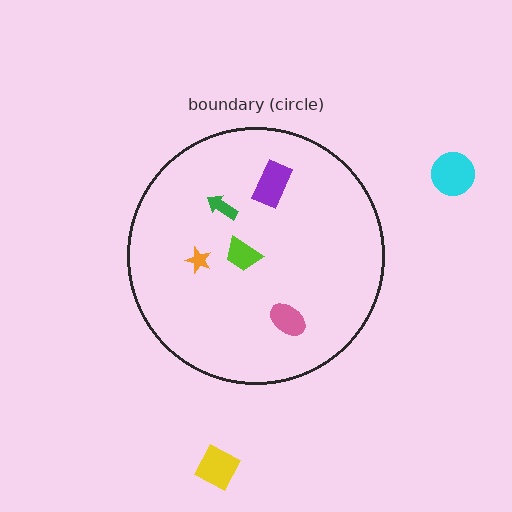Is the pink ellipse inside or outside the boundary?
Inside.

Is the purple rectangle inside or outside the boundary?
Inside.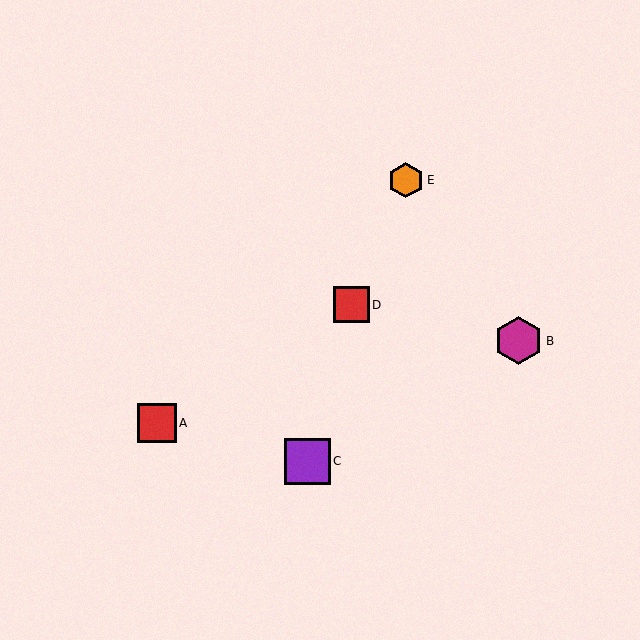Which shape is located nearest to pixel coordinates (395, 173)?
The orange hexagon (labeled E) at (406, 180) is nearest to that location.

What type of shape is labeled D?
Shape D is a red square.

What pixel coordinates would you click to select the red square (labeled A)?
Click at (157, 423) to select the red square A.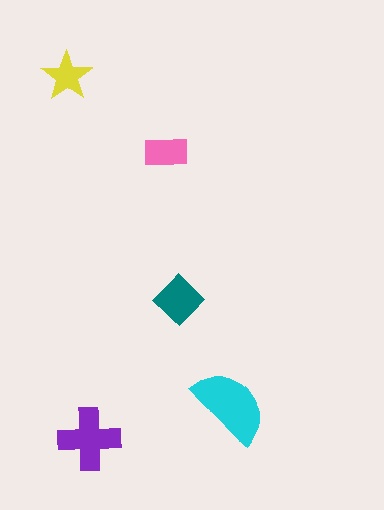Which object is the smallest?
The yellow star.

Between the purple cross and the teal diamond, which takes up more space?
The purple cross.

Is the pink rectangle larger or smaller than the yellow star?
Larger.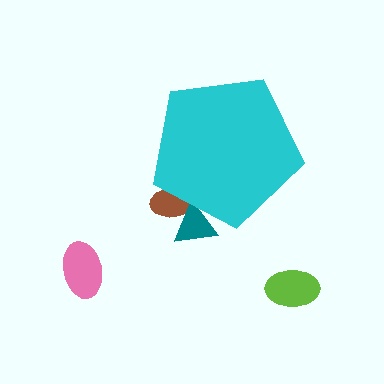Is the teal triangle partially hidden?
Yes, the teal triangle is partially hidden behind the cyan pentagon.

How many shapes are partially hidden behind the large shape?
2 shapes are partially hidden.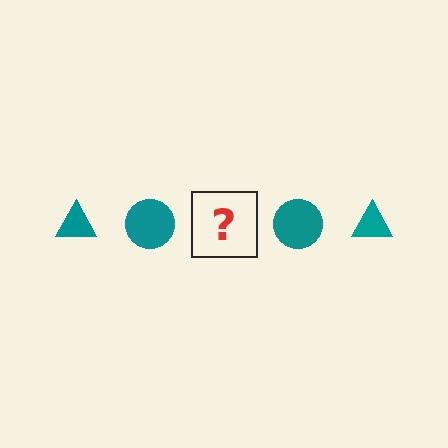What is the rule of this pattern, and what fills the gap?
The rule is that the pattern cycles through triangle, circle shapes in teal. The gap should be filled with a teal triangle.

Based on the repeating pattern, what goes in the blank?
The blank should be a teal triangle.